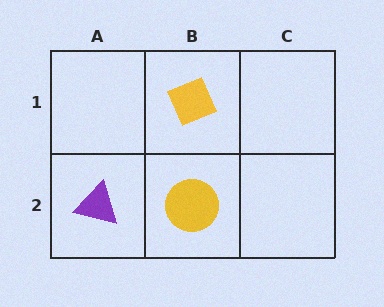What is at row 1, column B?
A yellow diamond.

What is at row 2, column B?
A yellow circle.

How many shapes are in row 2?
2 shapes.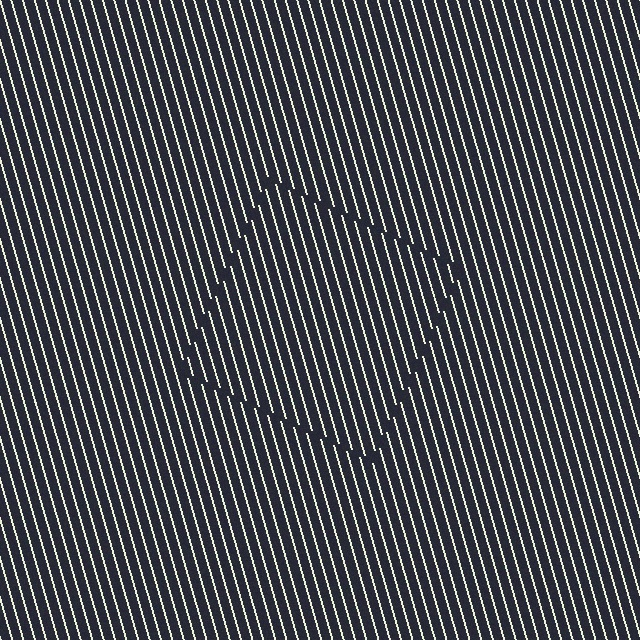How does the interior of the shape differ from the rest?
The interior of the shape contains the same grating, shifted by half a period — the contour is defined by the phase discontinuity where line-ends from the inner and outer gratings abut.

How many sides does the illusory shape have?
4 sides — the line-ends trace a square.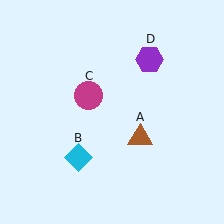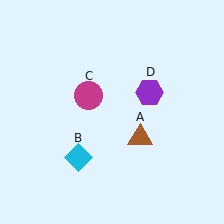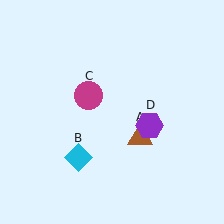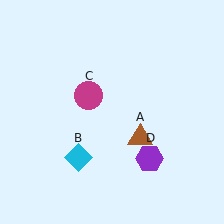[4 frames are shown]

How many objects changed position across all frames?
1 object changed position: purple hexagon (object D).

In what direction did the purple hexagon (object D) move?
The purple hexagon (object D) moved down.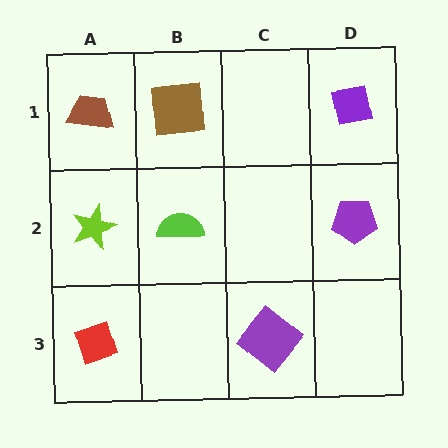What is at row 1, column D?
A purple square.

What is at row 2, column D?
A purple pentagon.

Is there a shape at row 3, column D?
No, that cell is empty.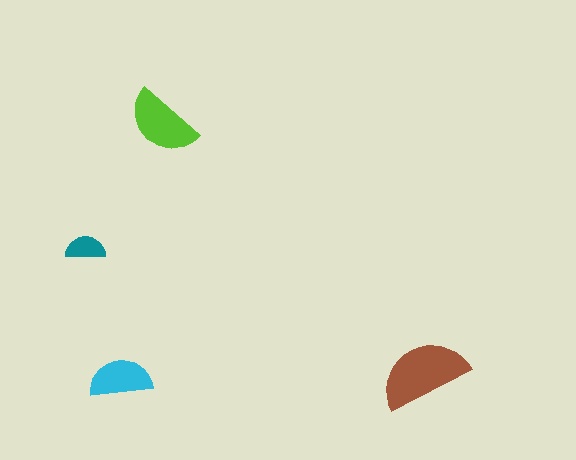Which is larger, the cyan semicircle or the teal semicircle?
The cyan one.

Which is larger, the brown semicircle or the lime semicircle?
The brown one.